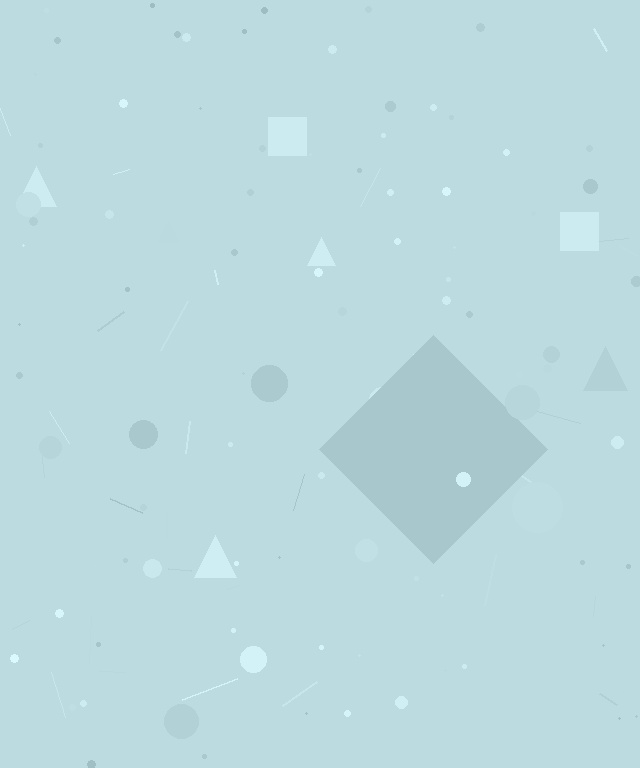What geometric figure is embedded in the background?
A diamond is embedded in the background.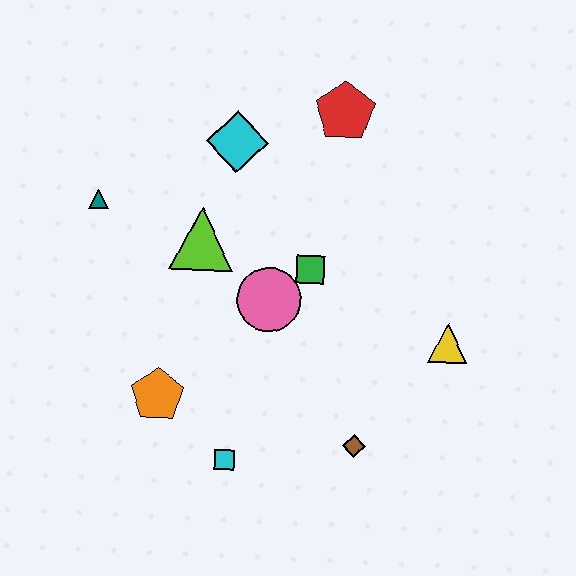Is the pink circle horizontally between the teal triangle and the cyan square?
No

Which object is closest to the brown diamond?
The cyan square is closest to the brown diamond.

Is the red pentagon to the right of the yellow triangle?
No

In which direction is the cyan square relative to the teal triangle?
The cyan square is below the teal triangle.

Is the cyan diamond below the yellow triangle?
No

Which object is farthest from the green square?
The teal triangle is farthest from the green square.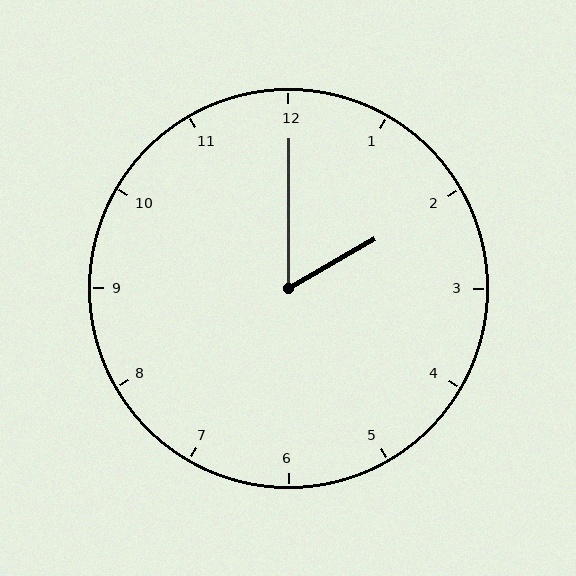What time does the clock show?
2:00.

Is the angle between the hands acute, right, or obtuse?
It is acute.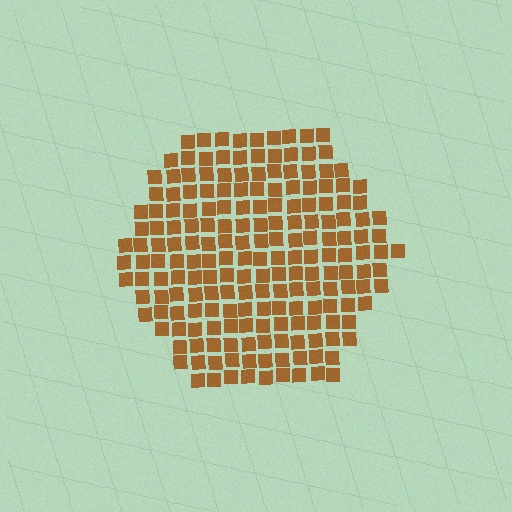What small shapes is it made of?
It is made of small squares.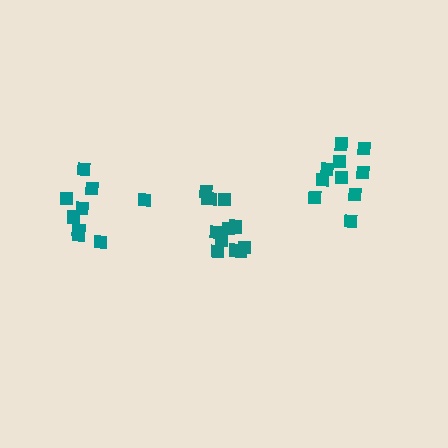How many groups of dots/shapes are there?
There are 3 groups.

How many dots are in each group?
Group 1: 12 dots, Group 2: 10 dots, Group 3: 9 dots (31 total).